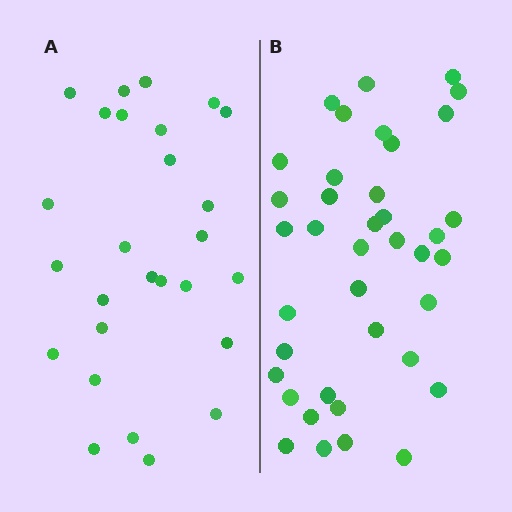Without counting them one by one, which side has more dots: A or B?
Region B (the right region) has more dots.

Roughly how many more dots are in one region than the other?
Region B has roughly 12 or so more dots than region A.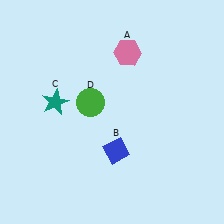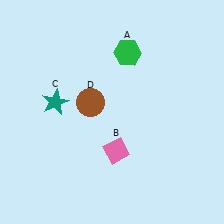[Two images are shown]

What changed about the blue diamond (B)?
In Image 1, B is blue. In Image 2, it changed to pink.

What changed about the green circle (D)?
In Image 1, D is green. In Image 2, it changed to brown.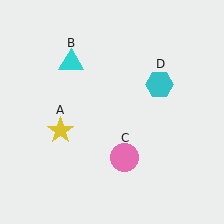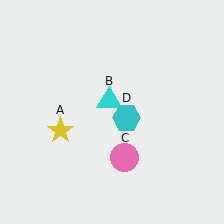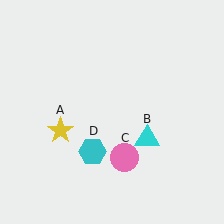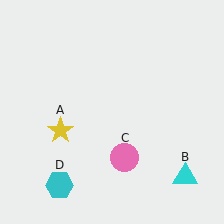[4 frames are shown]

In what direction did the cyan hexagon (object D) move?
The cyan hexagon (object D) moved down and to the left.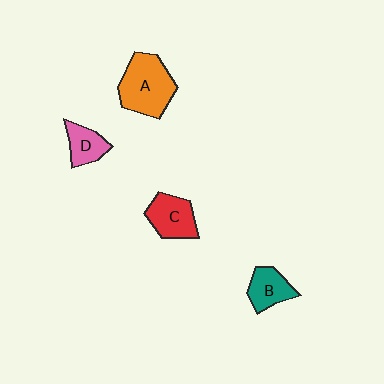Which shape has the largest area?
Shape A (orange).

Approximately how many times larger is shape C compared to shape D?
Approximately 1.4 times.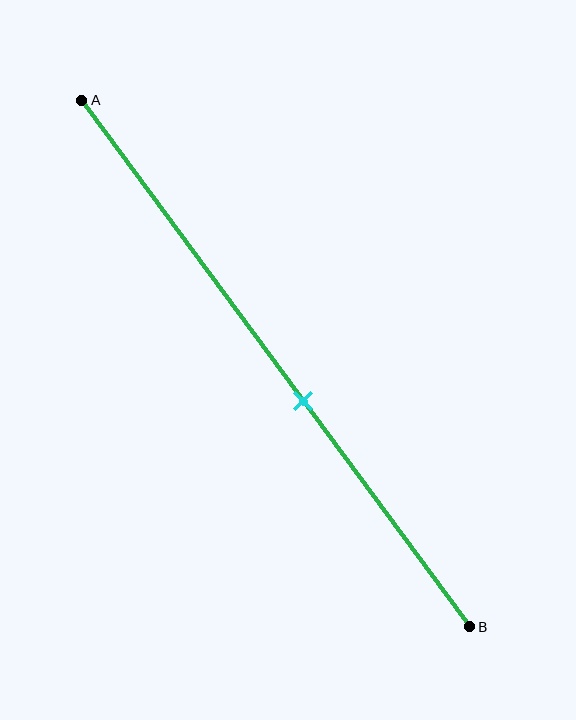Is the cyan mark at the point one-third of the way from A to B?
No, the mark is at about 55% from A, not at the 33% one-third point.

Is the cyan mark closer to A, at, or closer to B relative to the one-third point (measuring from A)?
The cyan mark is closer to point B than the one-third point of segment AB.